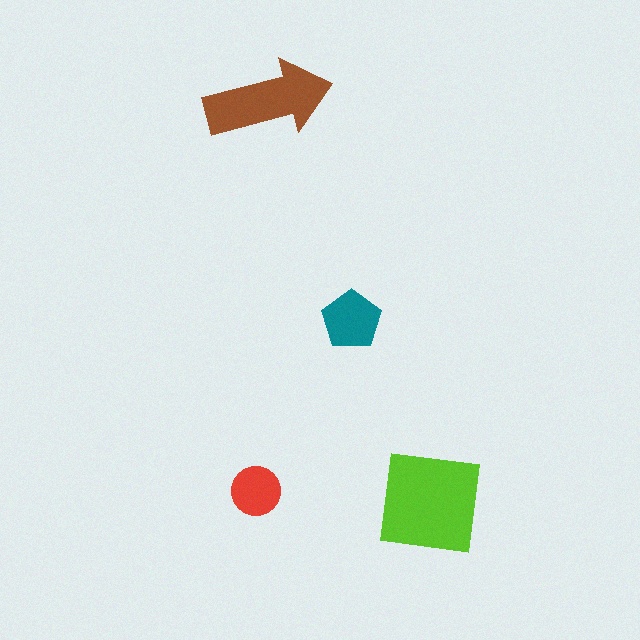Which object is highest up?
The brown arrow is topmost.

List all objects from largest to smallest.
The lime square, the brown arrow, the teal pentagon, the red circle.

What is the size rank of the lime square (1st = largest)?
1st.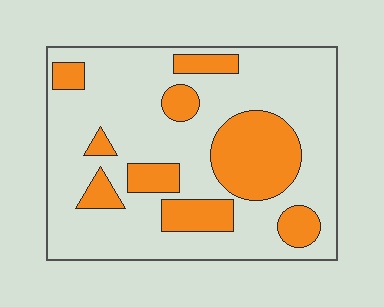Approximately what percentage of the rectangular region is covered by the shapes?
Approximately 25%.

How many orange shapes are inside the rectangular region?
9.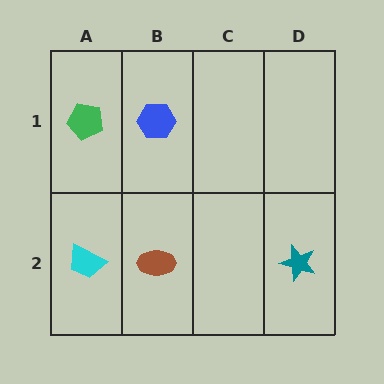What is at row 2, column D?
A teal star.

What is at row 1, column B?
A blue hexagon.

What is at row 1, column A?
A green pentagon.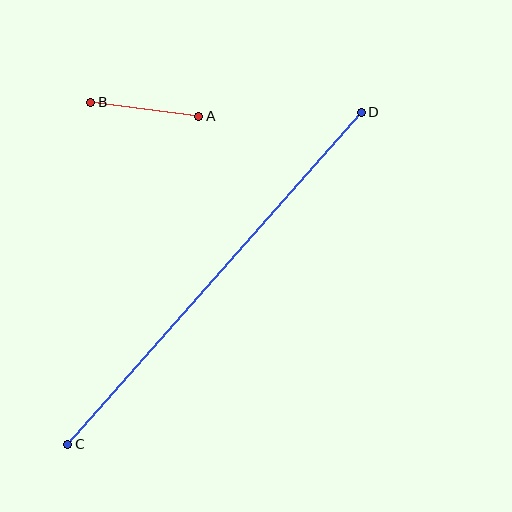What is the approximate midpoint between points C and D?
The midpoint is at approximately (214, 278) pixels.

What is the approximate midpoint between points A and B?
The midpoint is at approximately (145, 109) pixels.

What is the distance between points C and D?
The distance is approximately 443 pixels.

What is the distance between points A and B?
The distance is approximately 109 pixels.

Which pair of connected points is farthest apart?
Points C and D are farthest apart.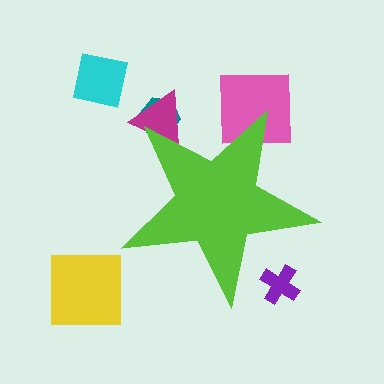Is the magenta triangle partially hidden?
Yes, the magenta triangle is partially hidden behind the lime star.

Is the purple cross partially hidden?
Yes, the purple cross is partially hidden behind the lime star.